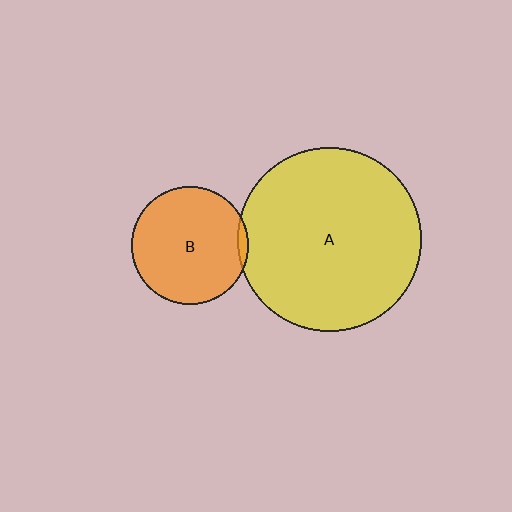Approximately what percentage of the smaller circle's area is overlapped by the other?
Approximately 5%.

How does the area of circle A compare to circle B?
Approximately 2.5 times.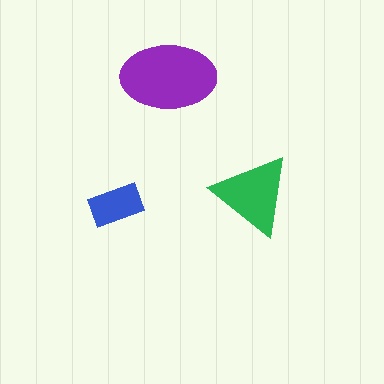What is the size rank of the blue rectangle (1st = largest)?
3rd.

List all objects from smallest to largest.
The blue rectangle, the green triangle, the purple ellipse.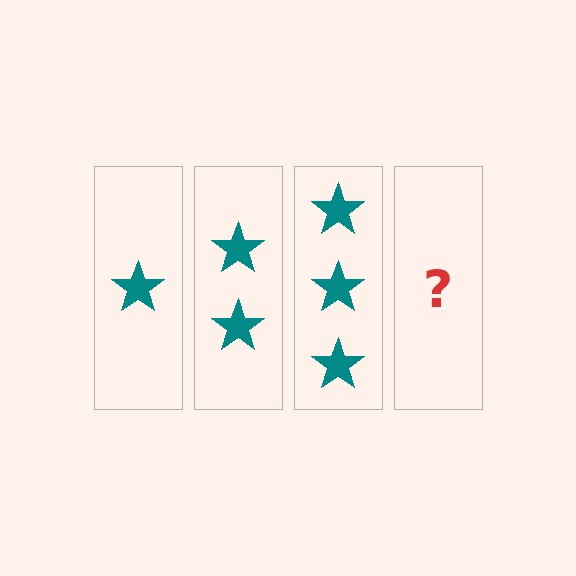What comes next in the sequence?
The next element should be 4 stars.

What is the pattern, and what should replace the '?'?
The pattern is that each step adds one more star. The '?' should be 4 stars.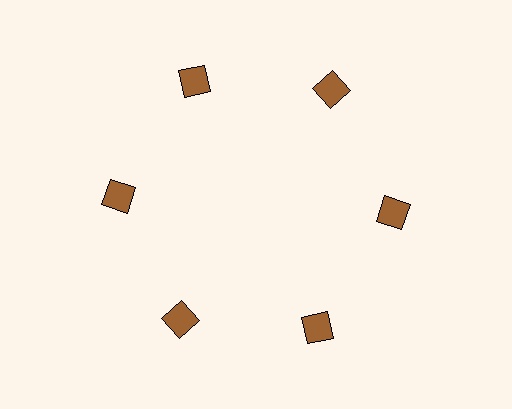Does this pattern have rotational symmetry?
Yes, this pattern has 6-fold rotational symmetry. It looks the same after rotating 60 degrees around the center.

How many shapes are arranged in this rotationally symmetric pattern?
There are 6 shapes, arranged in 6 groups of 1.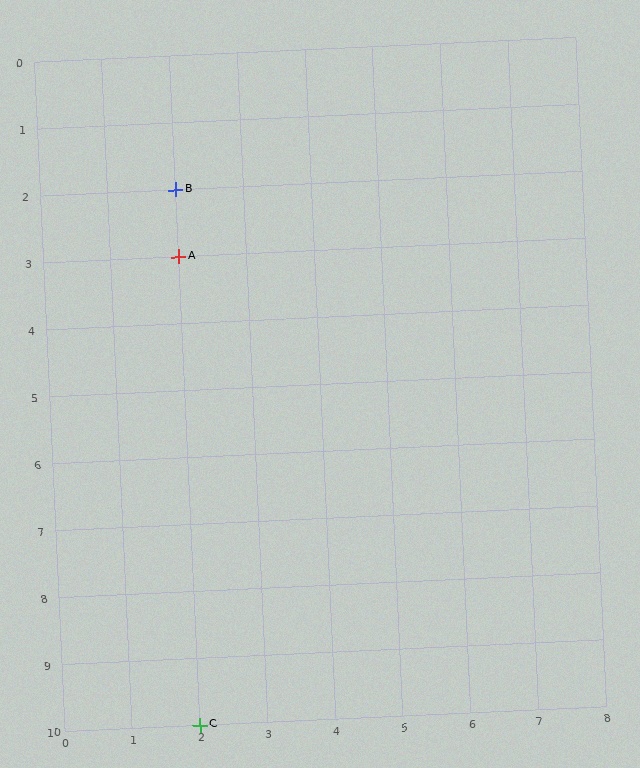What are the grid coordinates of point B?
Point B is at grid coordinates (2, 2).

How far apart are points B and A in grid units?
Points B and A are 1 row apart.